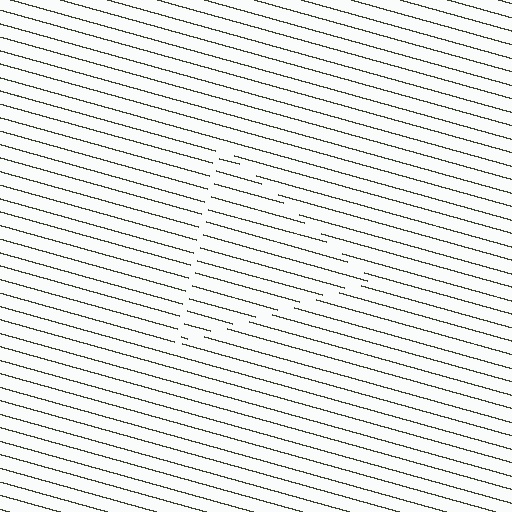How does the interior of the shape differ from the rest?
The interior of the shape contains the same grating, shifted by half a period — the contour is defined by the phase discontinuity where line-ends from the inner and outer gratings abut.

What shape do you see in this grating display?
An illusory triangle. The interior of the shape contains the same grating, shifted by half a period — the contour is defined by the phase discontinuity where line-ends from the inner and outer gratings abut.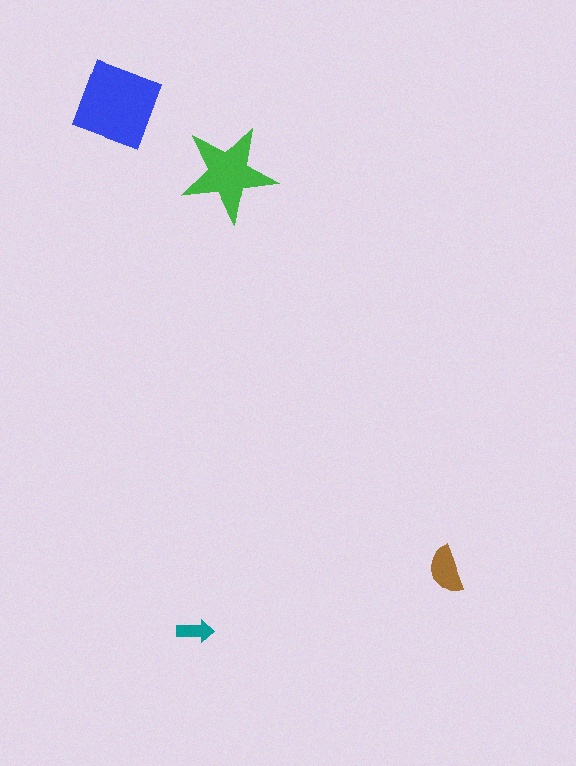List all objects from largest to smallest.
The blue diamond, the green star, the brown semicircle, the teal arrow.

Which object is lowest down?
The teal arrow is bottommost.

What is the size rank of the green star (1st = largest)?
2nd.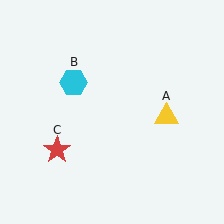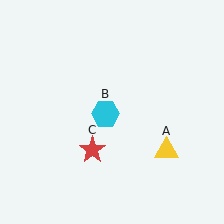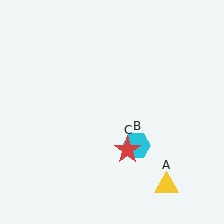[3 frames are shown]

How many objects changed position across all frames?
3 objects changed position: yellow triangle (object A), cyan hexagon (object B), red star (object C).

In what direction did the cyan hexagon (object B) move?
The cyan hexagon (object B) moved down and to the right.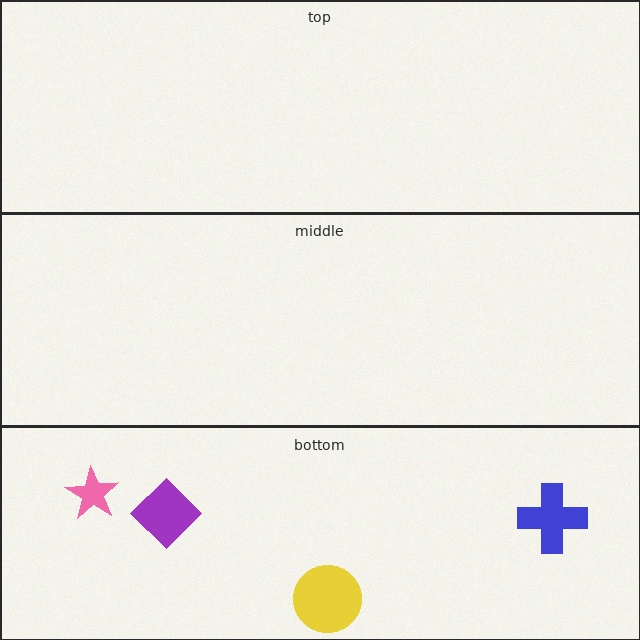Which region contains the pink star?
The bottom region.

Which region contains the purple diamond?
The bottom region.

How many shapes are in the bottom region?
4.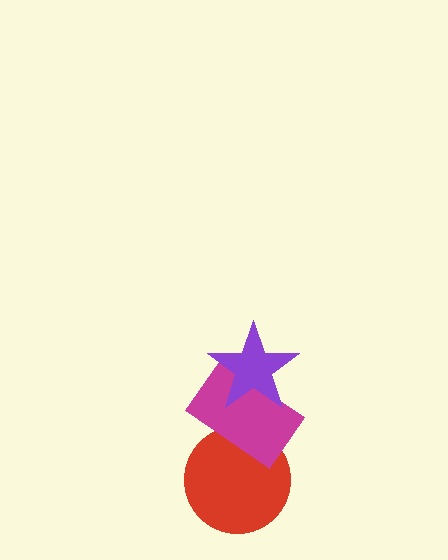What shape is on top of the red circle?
The magenta rectangle is on top of the red circle.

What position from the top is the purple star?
The purple star is 1st from the top.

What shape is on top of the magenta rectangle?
The purple star is on top of the magenta rectangle.